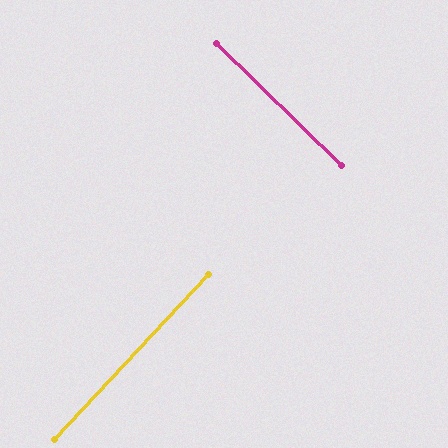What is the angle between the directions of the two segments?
Approximately 89 degrees.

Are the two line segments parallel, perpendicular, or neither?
Perpendicular — they meet at approximately 89°.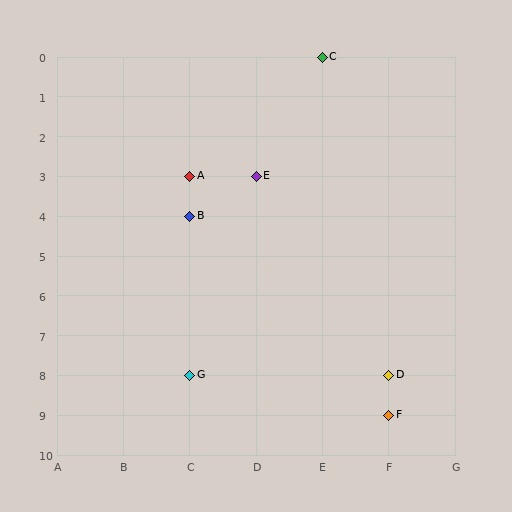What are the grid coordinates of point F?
Point F is at grid coordinates (F, 9).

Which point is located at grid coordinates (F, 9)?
Point F is at (F, 9).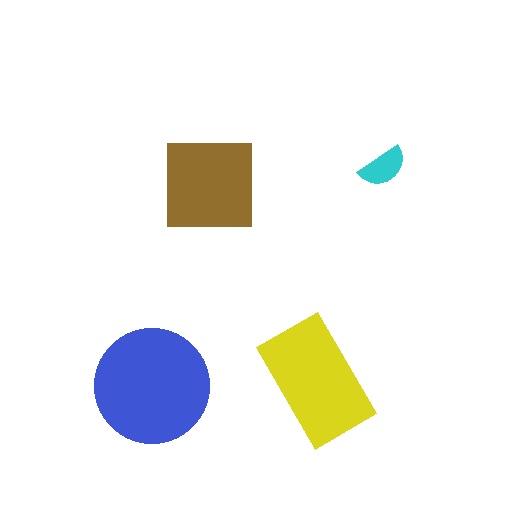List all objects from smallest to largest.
The cyan semicircle, the brown square, the yellow rectangle, the blue circle.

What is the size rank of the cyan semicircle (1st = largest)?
4th.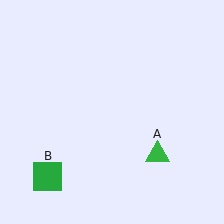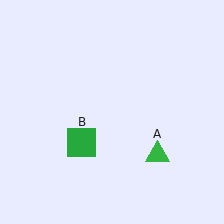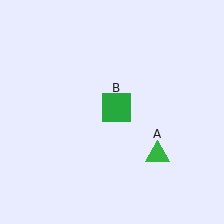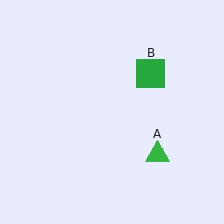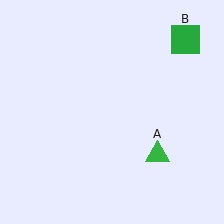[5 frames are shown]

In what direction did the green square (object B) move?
The green square (object B) moved up and to the right.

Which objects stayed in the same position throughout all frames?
Green triangle (object A) remained stationary.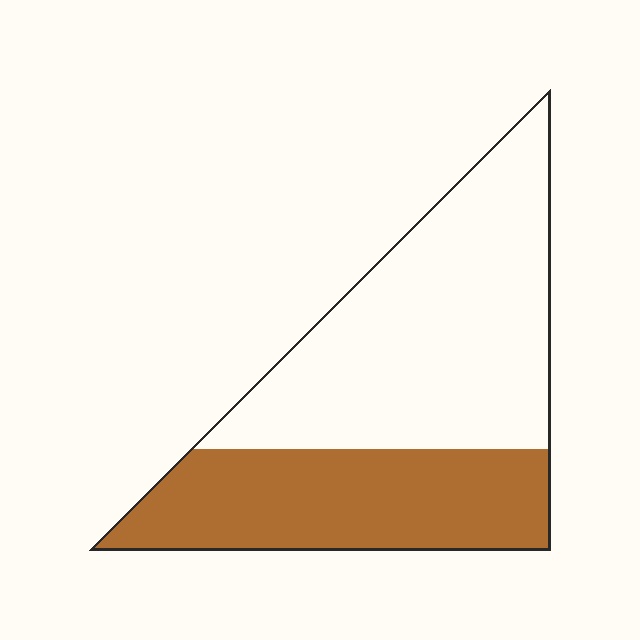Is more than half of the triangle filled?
No.